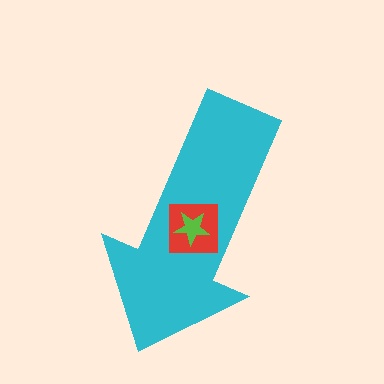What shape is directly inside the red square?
The lime star.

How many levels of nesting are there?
3.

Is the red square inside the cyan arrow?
Yes.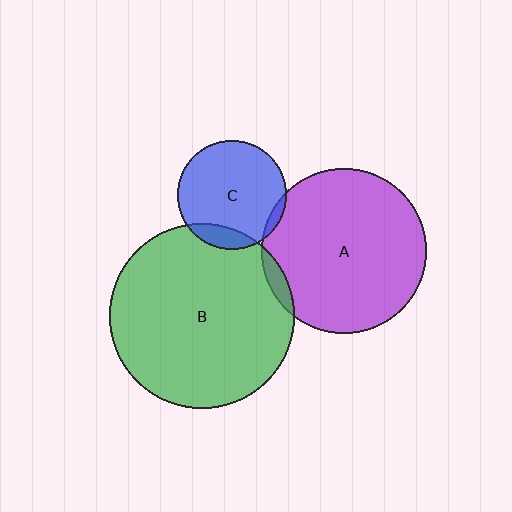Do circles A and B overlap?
Yes.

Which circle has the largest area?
Circle B (green).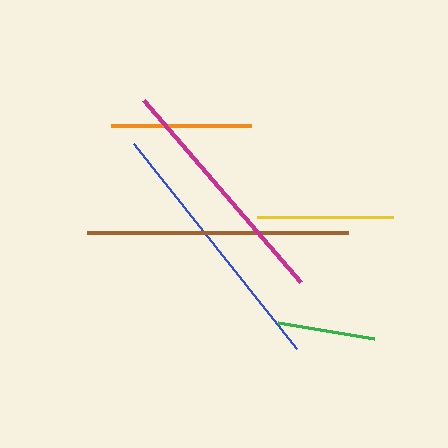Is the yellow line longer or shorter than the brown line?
The brown line is longer than the yellow line.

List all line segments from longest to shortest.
From longest to shortest: brown, blue, magenta, orange, yellow, green.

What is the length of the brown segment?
The brown segment is approximately 262 pixels long.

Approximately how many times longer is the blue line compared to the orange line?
The blue line is approximately 1.9 times the length of the orange line.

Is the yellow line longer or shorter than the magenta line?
The magenta line is longer than the yellow line.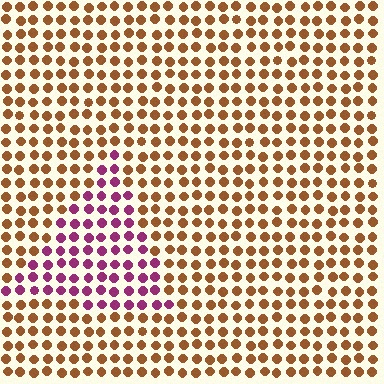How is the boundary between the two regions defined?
The boundary is defined purely by a slight shift in hue (about 67 degrees). Spacing, size, and orientation are identical on both sides.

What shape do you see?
I see a triangle.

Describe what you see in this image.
The image is filled with small brown elements in a uniform arrangement. A triangle-shaped region is visible where the elements are tinted to a slightly different hue, forming a subtle color boundary.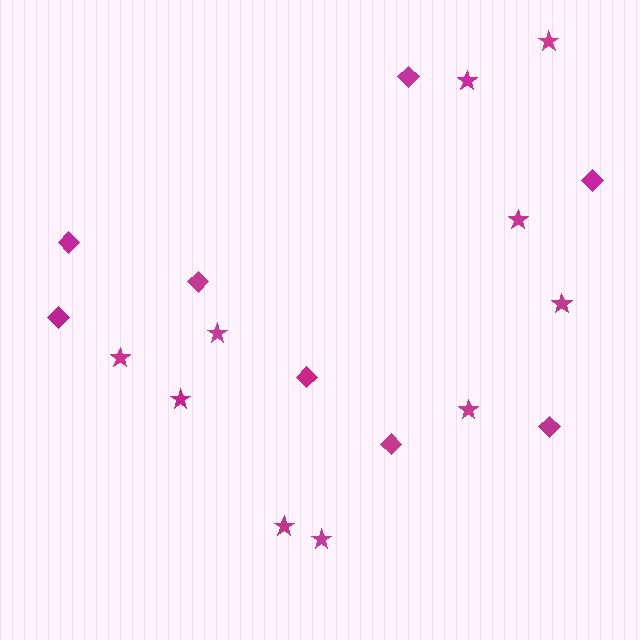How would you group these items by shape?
There are 2 groups: one group of stars (10) and one group of diamonds (8).